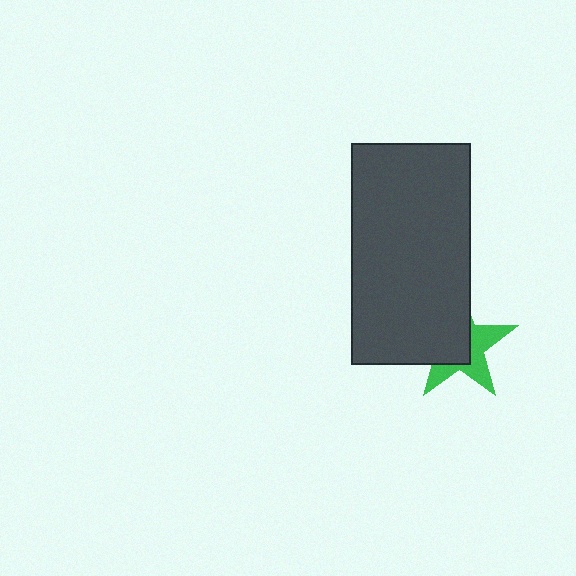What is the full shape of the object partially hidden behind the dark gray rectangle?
The partially hidden object is a green star.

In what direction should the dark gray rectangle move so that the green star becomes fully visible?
The dark gray rectangle should move toward the upper-left. That is the shortest direction to clear the overlap and leave the green star fully visible.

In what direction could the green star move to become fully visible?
The green star could move toward the lower-right. That would shift it out from behind the dark gray rectangle entirely.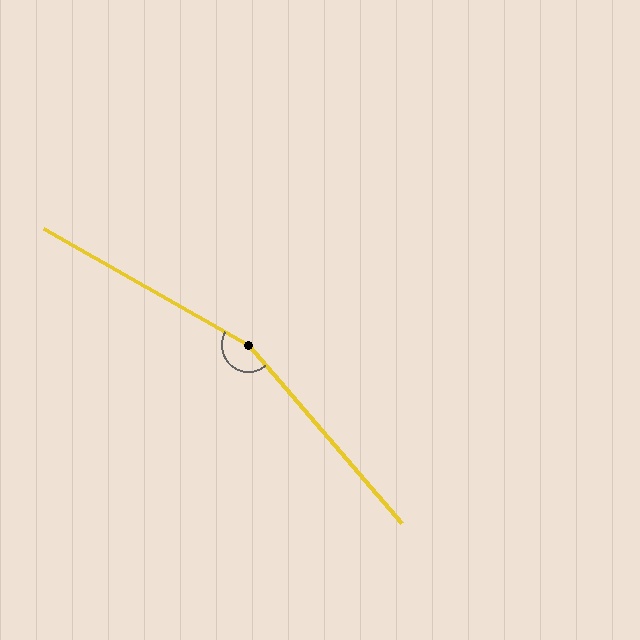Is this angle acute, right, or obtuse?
It is obtuse.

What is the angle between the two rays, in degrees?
Approximately 160 degrees.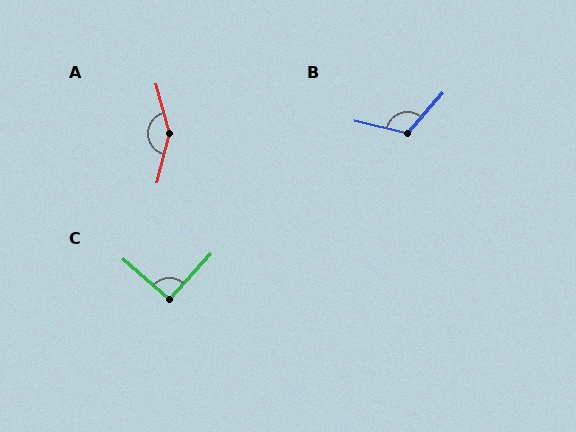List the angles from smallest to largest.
C (91°), B (118°), A (150°).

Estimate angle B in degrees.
Approximately 118 degrees.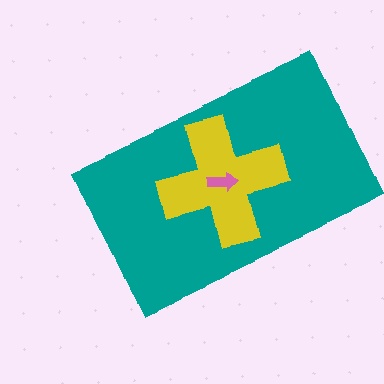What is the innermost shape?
The pink arrow.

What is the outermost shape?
The teal rectangle.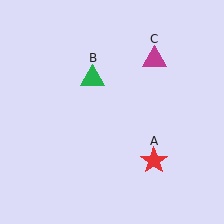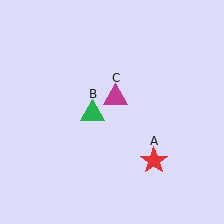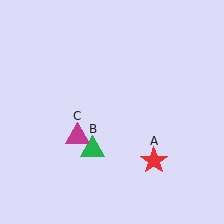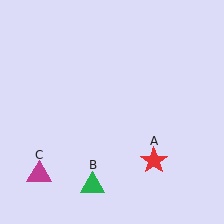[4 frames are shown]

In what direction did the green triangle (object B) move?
The green triangle (object B) moved down.